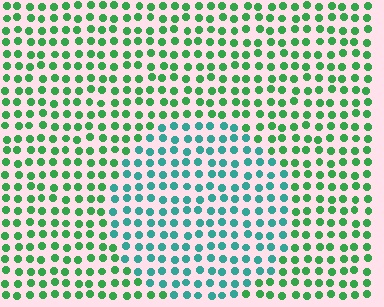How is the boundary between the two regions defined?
The boundary is defined purely by a slight shift in hue (about 40 degrees). Spacing, size, and orientation are identical on both sides.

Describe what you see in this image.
The image is filled with small green elements in a uniform arrangement. A circle-shaped region is visible where the elements are tinted to a slightly different hue, forming a subtle color boundary.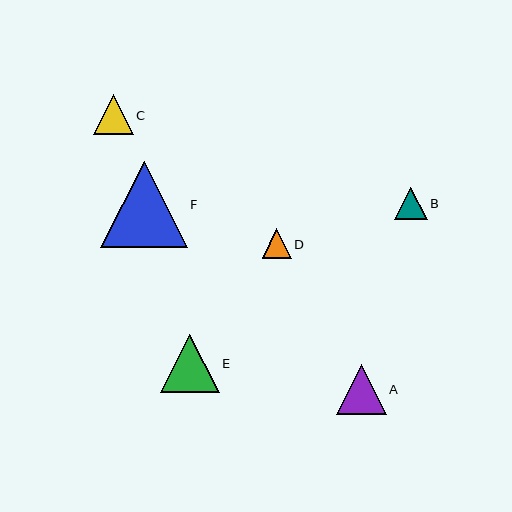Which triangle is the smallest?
Triangle D is the smallest with a size of approximately 29 pixels.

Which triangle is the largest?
Triangle F is the largest with a size of approximately 87 pixels.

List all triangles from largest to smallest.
From largest to smallest: F, E, A, C, B, D.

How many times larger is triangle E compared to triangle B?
Triangle E is approximately 1.8 times the size of triangle B.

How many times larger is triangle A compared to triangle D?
Triangle A is approximately 1.7 times the size of triangle D.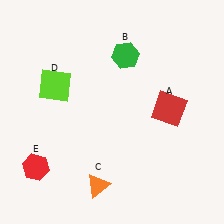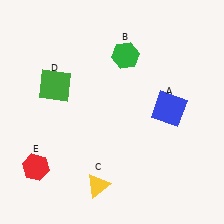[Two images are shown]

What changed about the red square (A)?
In Image 1, A is red. In Image 2, it changed to blue.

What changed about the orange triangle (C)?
In Image 1, C is orange. In Image 2, it changed to yellow.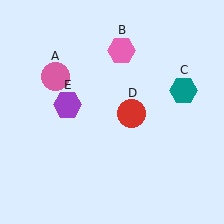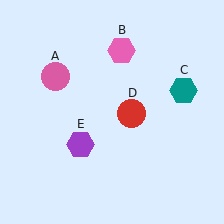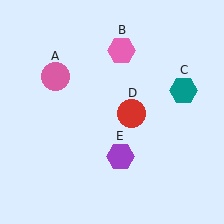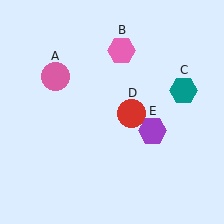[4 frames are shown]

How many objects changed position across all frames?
1 object changed position: purple hexagon (object E).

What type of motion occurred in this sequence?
The purple hexagon (object E) rotated counterclockwise around the center of the scene.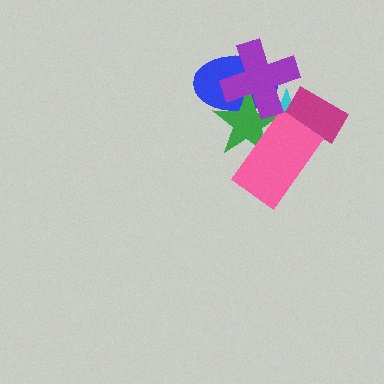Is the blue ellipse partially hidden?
Yes, it is partially covered by another shape.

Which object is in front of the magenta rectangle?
The pink rectangle is in front of the magenta rectangle.